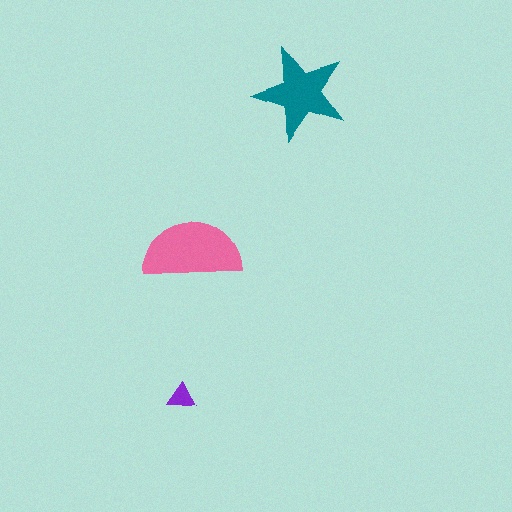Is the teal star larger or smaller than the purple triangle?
Larger.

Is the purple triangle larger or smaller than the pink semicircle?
Smaller.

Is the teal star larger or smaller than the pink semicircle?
Smaller.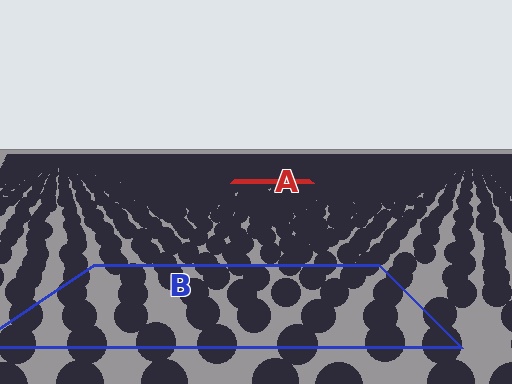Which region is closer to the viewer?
Region B is closer. The texture elements there are larger and more spread out.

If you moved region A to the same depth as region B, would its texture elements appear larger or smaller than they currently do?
They would appear larger. At a closer depth, the same texture elements are projected at a bigger on-screen size.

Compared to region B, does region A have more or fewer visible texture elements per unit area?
Region A has more texture elements per unit area — they are packed more densely because it is farther away.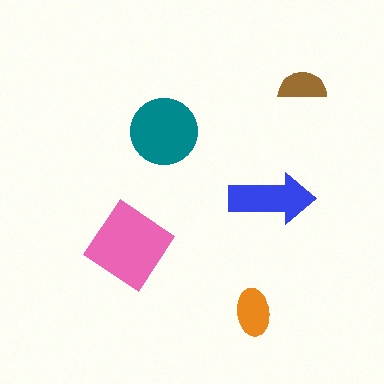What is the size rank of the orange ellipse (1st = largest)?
4th.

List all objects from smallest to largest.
The brown semicircle, the orange ellipse, the blue arrow, the teal circle, the pink diamond.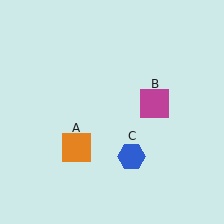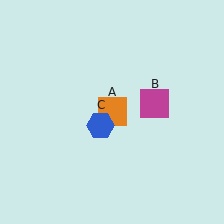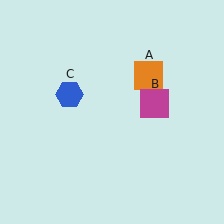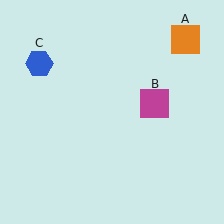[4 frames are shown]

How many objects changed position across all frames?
2 objects changed position: orange square (object A), blue hexagon (object C).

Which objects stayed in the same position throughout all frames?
Magenta square (object B) remained stationary.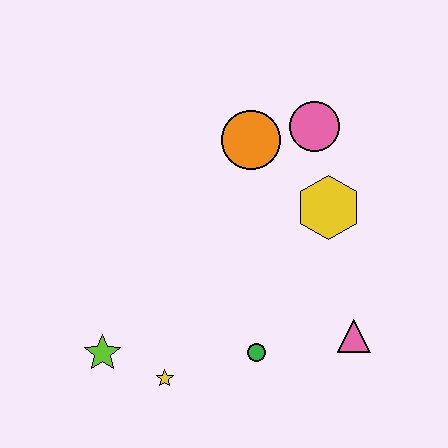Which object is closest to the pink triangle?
The green circle is closest to the pink triangle.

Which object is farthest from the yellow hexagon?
The lime star is farthest from the yellow hexagon.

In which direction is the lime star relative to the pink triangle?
The lime star is to the left of the pink triangle.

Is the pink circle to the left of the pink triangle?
Yes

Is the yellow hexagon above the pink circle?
No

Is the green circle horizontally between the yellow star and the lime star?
No